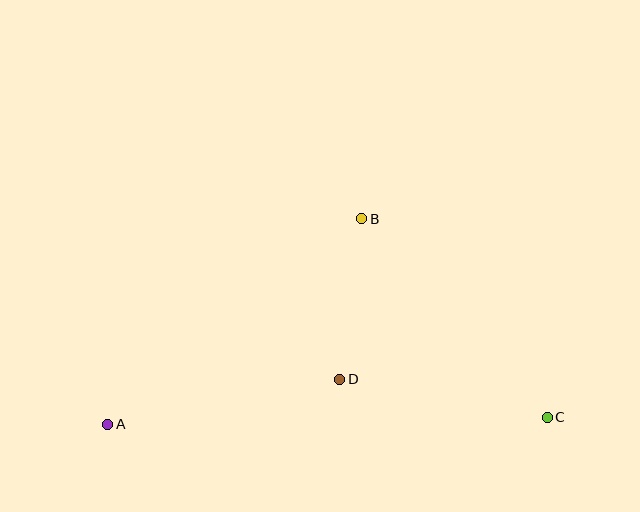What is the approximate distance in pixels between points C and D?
The distance between C and D is approximately 211 pixels.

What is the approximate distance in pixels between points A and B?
The distance between A and B is approximately 327 pixels.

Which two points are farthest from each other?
Points A and C are farthest from each other.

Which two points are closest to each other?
Points B and D are closest to each other.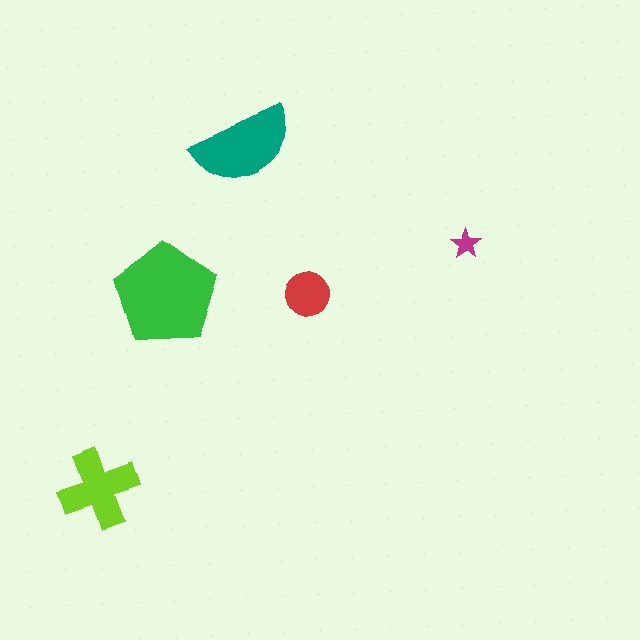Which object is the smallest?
The magenta star.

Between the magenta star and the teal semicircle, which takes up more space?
The teal semicircle.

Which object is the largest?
The green pentagon.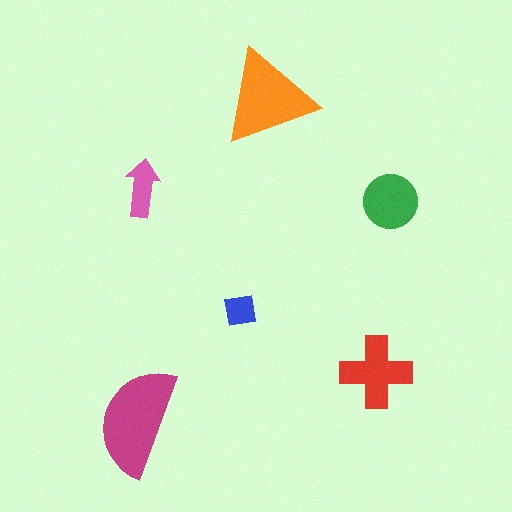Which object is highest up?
The orange triangle is topmost.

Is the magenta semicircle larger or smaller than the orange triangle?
Larger.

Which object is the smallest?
The blue square.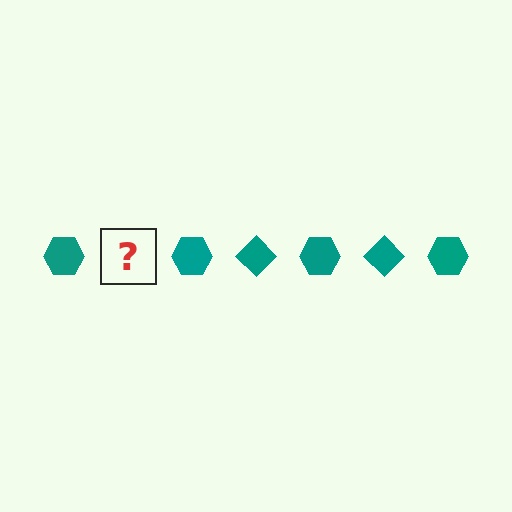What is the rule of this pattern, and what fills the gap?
The rule is that the pattern cycles through hexagon, diamond shapes in teal. The gap should be filled with a teal diamond.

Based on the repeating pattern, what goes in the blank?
The blank should be a teal diamond.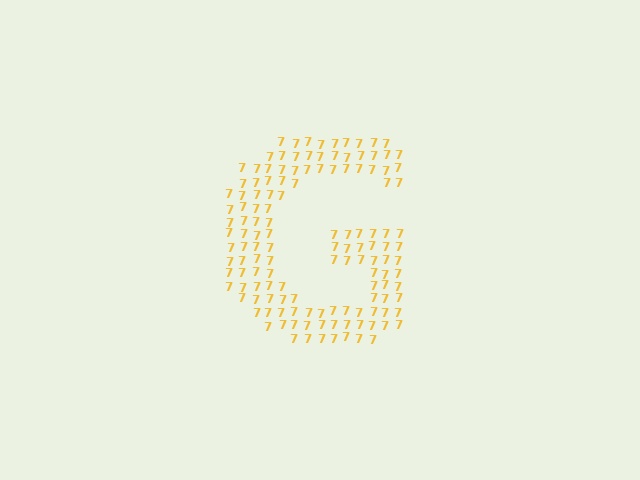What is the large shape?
The large shape is the letter G.